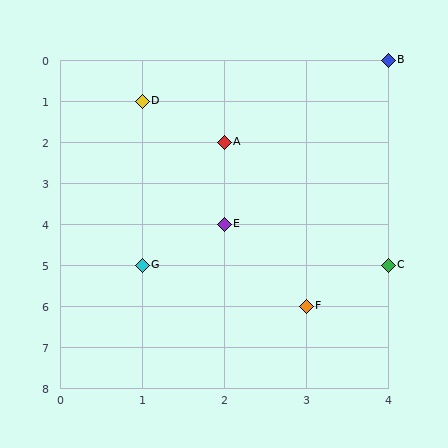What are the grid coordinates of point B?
Point B is at grid coordinates (4, 0).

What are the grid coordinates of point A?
Point A is at grid coordinates (2, 2).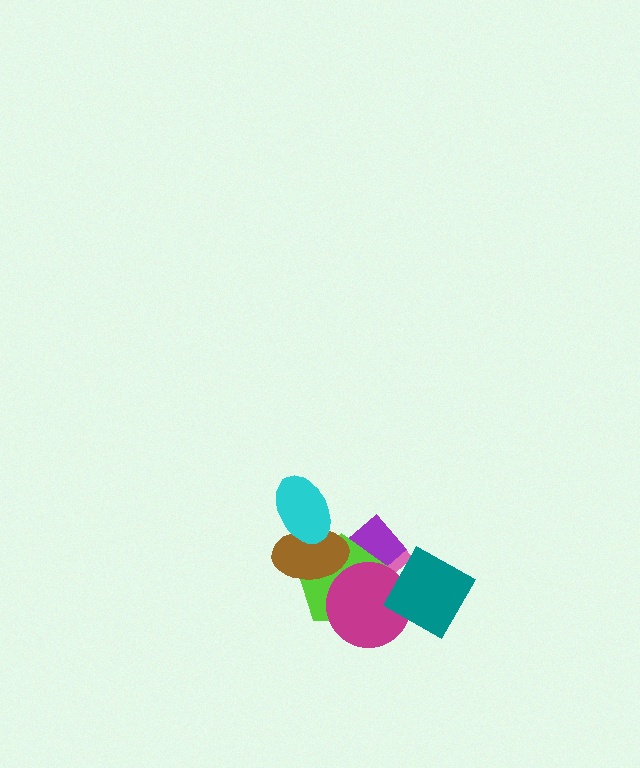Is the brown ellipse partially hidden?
Yes, it is partially covered by another shape.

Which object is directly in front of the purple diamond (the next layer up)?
The lime pentagon is directly in front of the purple diamond.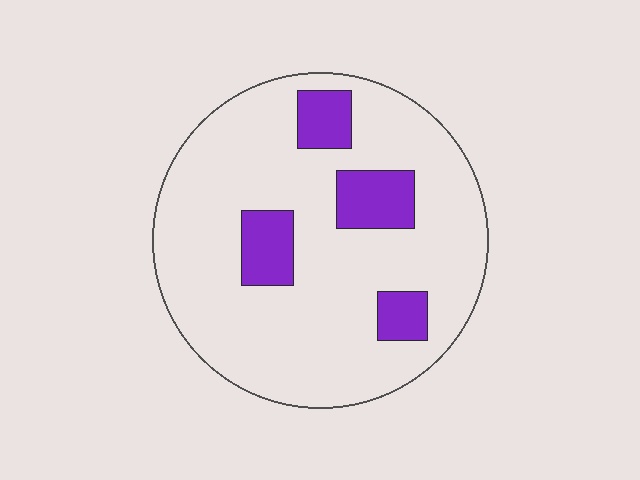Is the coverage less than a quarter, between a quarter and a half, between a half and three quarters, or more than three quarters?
Less than a quarter.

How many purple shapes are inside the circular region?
4.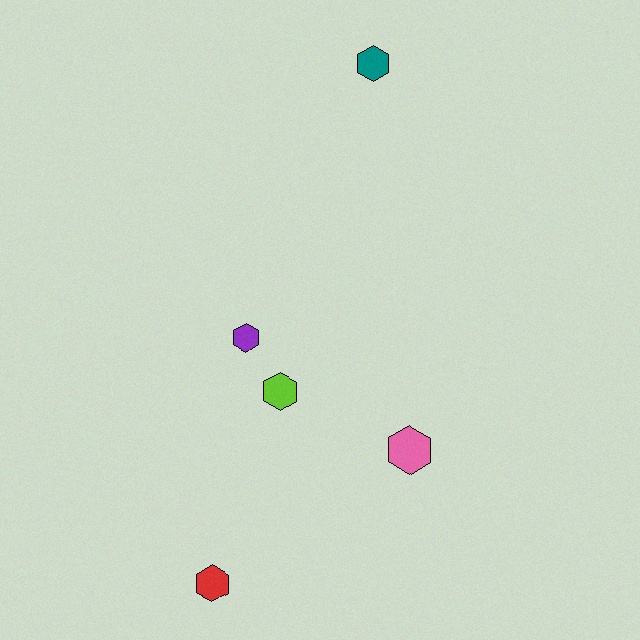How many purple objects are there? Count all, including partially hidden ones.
There is 1 purple object.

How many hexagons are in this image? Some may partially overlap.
There are 5 hexagons.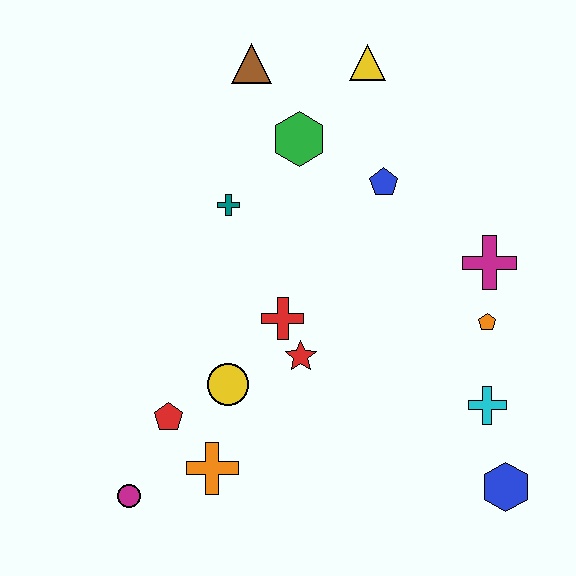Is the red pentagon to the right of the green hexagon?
No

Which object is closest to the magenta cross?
The orange pentagon is closest to the magenta cross.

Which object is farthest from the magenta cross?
The magenta circle is farthest from the magenta cross.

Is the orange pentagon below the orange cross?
No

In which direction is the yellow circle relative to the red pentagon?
The yellow circle is to the right of the red pentagon.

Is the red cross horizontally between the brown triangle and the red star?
Yes